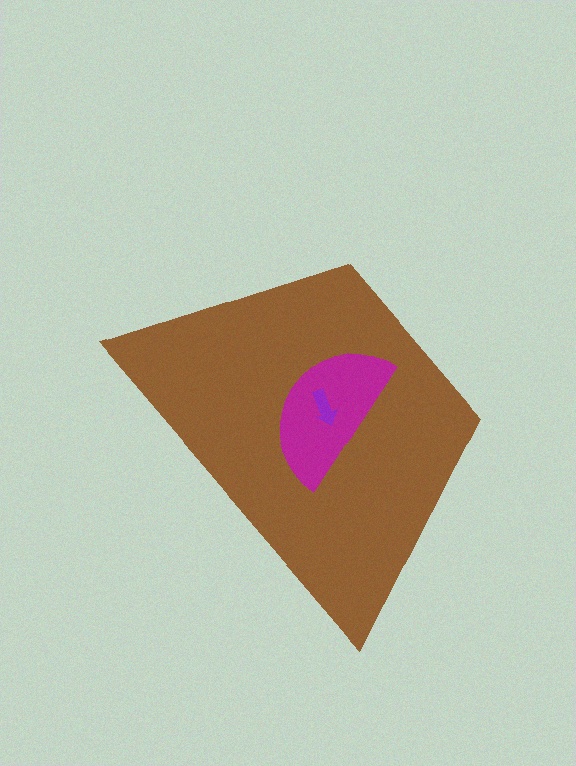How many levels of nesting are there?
3.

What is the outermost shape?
The brown trapezoid.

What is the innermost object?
The purple arrow.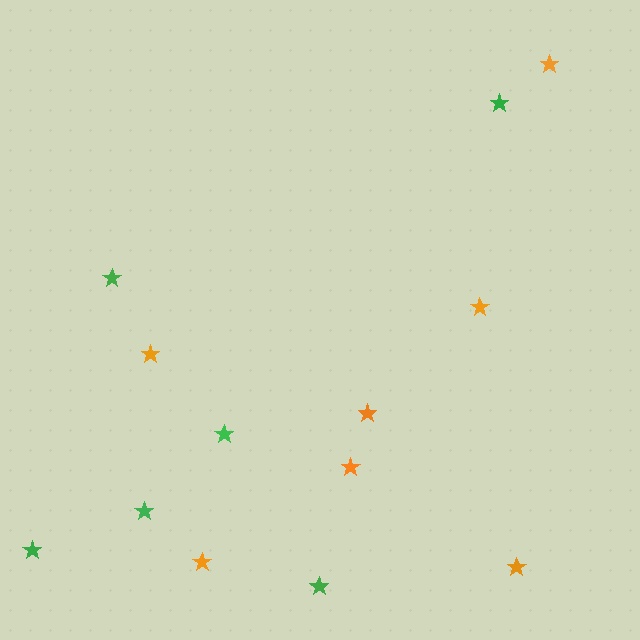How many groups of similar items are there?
There are 2 groups: one group of green stars (6) and one group of orange stars (7).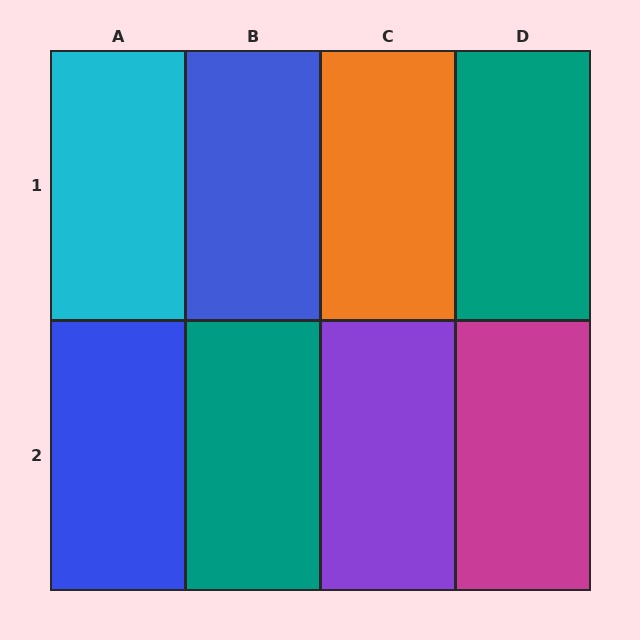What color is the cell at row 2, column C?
Purple.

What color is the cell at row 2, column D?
Magenta.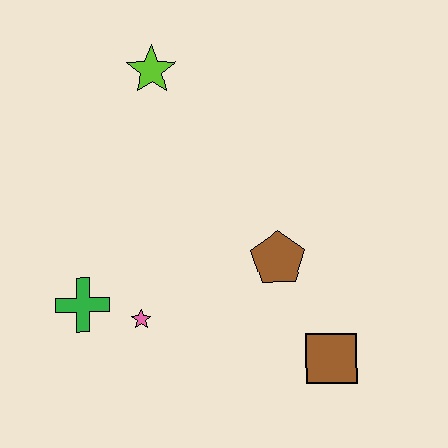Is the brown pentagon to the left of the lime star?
No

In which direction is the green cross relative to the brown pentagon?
The green cross is to the left of the brown pentagon.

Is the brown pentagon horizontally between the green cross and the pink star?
No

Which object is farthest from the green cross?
The brown square is farthest from the green cross.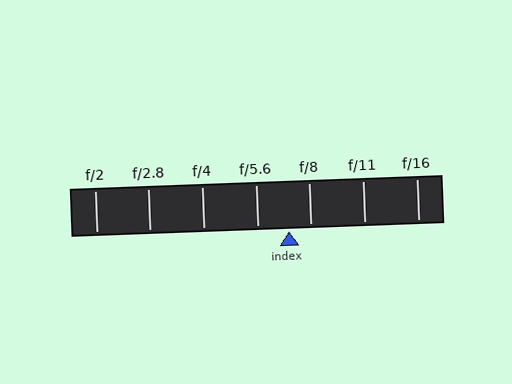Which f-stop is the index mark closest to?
The index mark is closest to f/8.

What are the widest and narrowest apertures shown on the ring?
The widest aperture shown is f/2 and the narrowest is f/16.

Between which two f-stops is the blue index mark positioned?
The index mark is between f/5.6 and f/8.